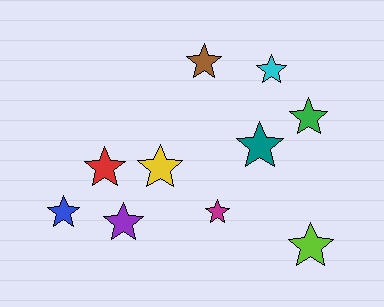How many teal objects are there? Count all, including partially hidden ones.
There is 1 teal object.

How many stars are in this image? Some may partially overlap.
There are 10 stars.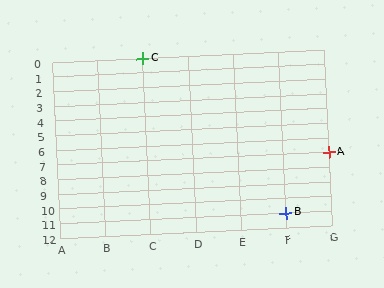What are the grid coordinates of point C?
Point C is at grid coordinates (C, 0).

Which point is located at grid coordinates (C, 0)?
Point C is at (C, 0).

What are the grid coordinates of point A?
Point A is at grid coordinates (G, 7).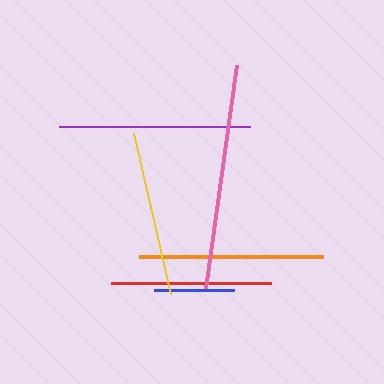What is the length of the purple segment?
The purple segment is approximately 191 pixels long.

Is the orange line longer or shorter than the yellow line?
The orange line is longer than the yellow line.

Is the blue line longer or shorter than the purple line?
The purple line is longer than the blue line.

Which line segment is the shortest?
The blue line is the shortest at approximately 80 pixels.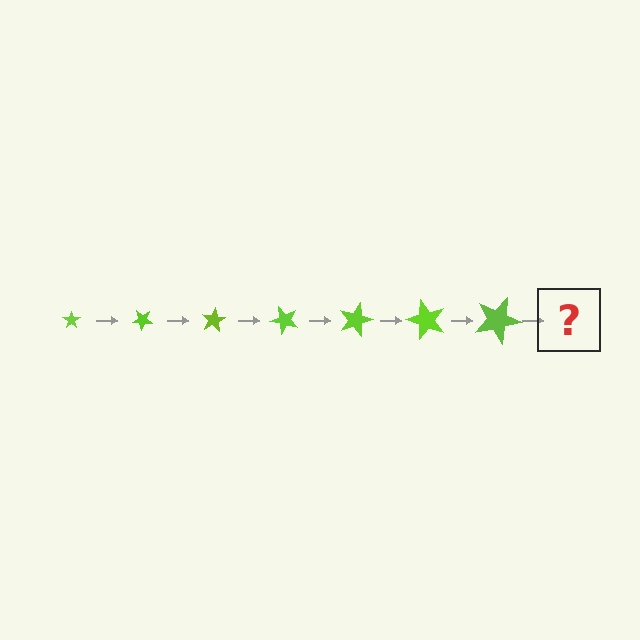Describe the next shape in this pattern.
It should be a star, larger than the previous one and rotated 280 degrees from the start.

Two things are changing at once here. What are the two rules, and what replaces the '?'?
The two rules are that the star grows larger each step and it rotates 40 degrees each step. The '?' should be a star, larger than the previous one and rotated 280 degrees from the start.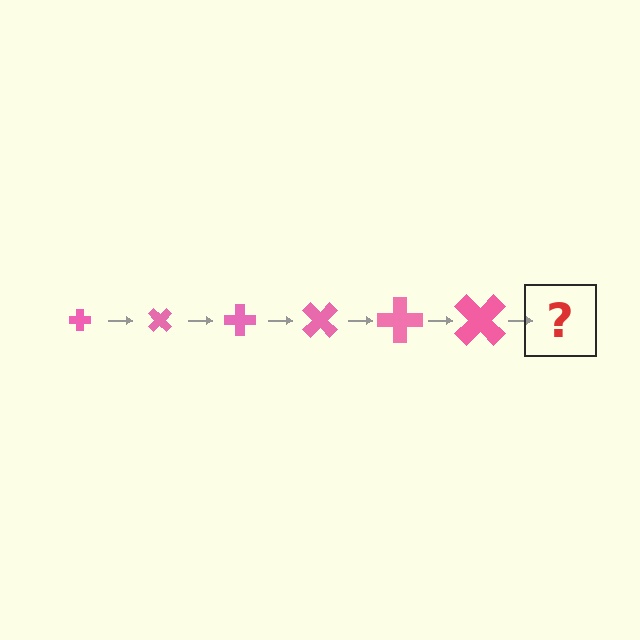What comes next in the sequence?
The next element should be a cross, larger than the previous one and rotated 270 degrees from the start.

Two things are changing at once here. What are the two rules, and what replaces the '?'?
The two rules are that the cross grows larger each step and it rotates 45 degrees each step. The '?' should be a cross, larger than the previous one and rotated 270 degrees from the start.